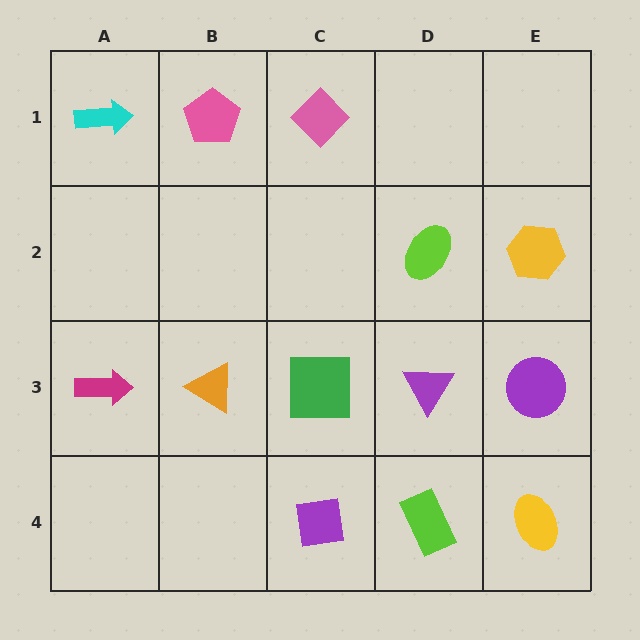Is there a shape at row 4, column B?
No, that cell is empty.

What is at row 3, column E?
A purple circle.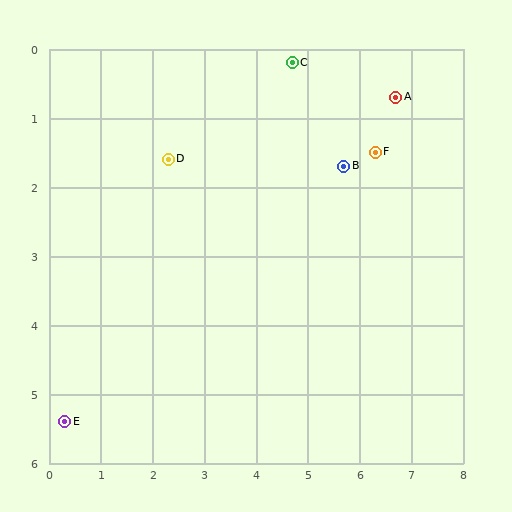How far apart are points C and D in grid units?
Points C and D are about 2.8 grid units apart.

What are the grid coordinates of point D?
Point D is at approximately (2.3, 1.6).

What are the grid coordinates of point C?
Point C is at approximately (4.7, 0.2).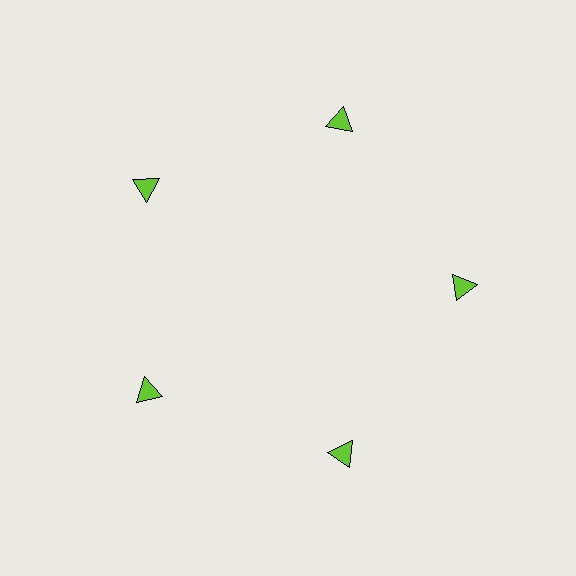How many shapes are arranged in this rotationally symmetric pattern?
There are 5 shapes, arranged in 5 groups of 1.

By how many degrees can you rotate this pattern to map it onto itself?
The pattern maps onto itself every 72 degrees of rotation.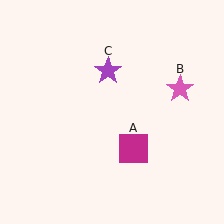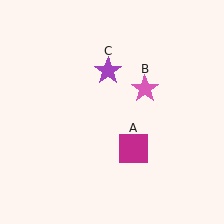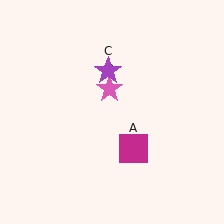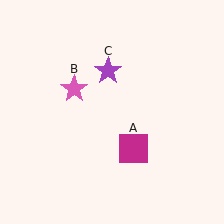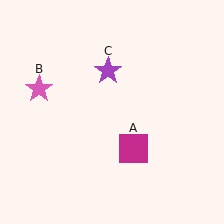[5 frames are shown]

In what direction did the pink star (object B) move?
The pink star (object B) moved left.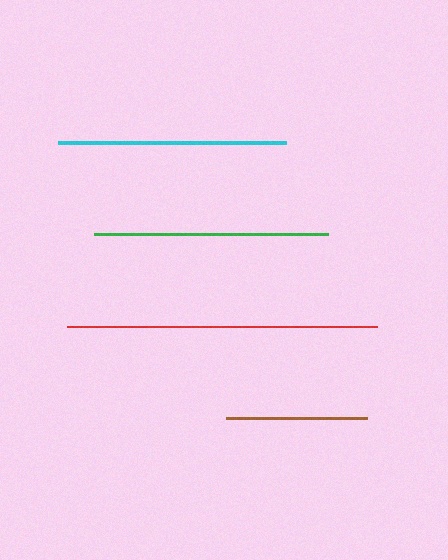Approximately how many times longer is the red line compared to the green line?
The red line is approximately 1.3 times the length of the green line.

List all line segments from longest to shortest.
From longest to shortest: red, green, cyan, brown.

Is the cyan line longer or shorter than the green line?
The green line is longer than the cyan line.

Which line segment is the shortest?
The brown line is the shortest at approximately 141 pixels.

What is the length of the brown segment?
The brown segment is approximately 141 pixels long.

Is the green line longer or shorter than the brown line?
The green line is longer than the brown line.